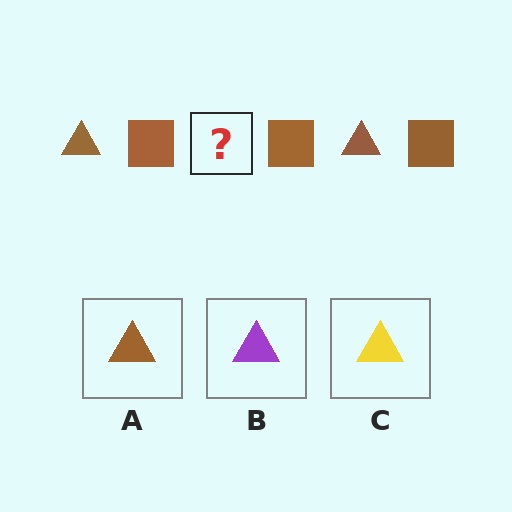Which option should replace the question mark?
Option A.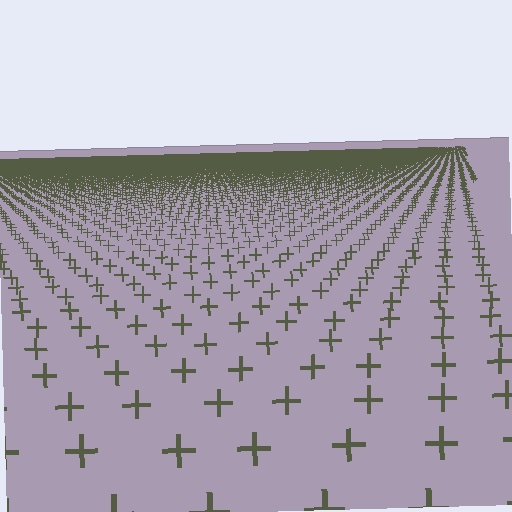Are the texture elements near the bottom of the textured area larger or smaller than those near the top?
Larger. Near the bottom, elements are closer to the viewer and appear at a bigger on-screen size.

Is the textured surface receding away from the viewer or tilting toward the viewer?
The surface is receding away from the viewer. Texture elements get smaller and denser toward the top.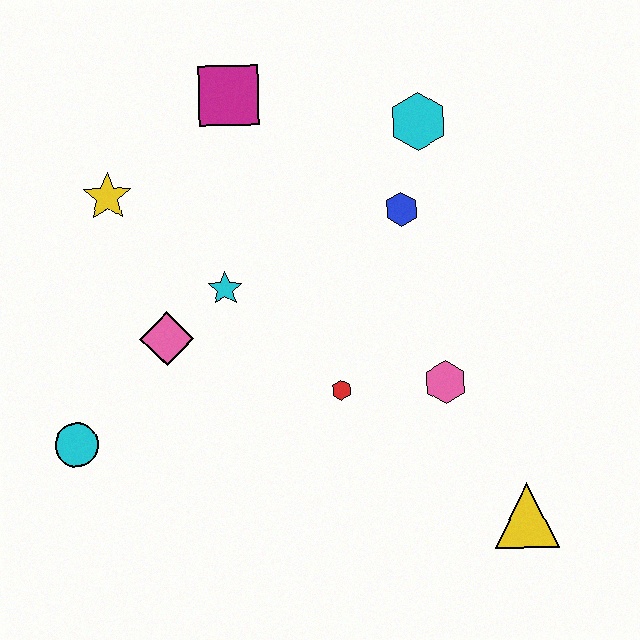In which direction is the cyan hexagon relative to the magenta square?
The cyan hexagon is to the right of the magenta square.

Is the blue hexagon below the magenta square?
Yes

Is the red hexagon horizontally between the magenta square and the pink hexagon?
Yes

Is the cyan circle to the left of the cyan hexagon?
Yes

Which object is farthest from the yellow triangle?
The yellow star is farthest from the yellow triangle.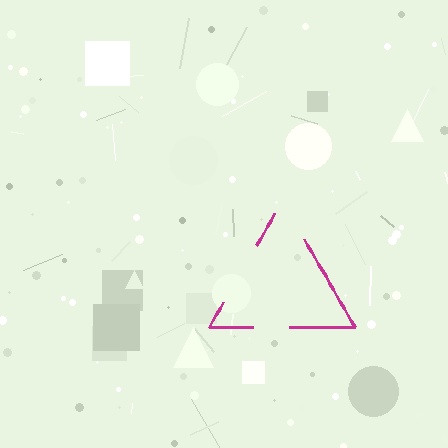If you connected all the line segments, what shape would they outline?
They would outline a triangle.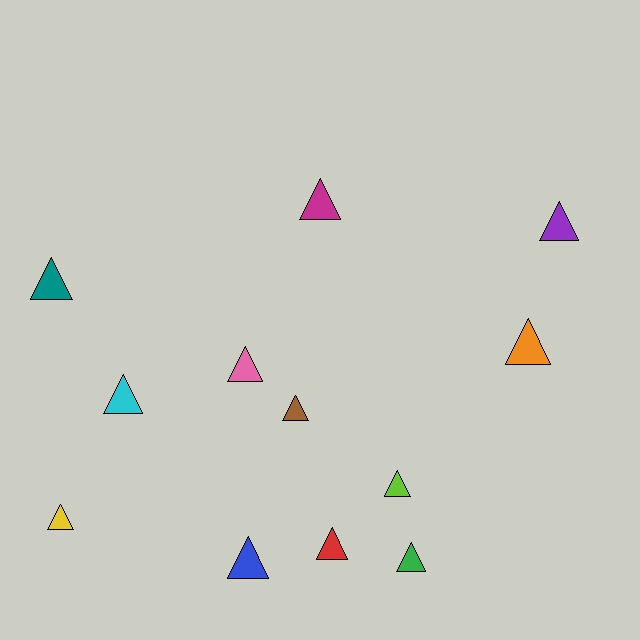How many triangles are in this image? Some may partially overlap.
There are 12 triangles.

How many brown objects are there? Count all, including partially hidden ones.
There is 1 brown object.